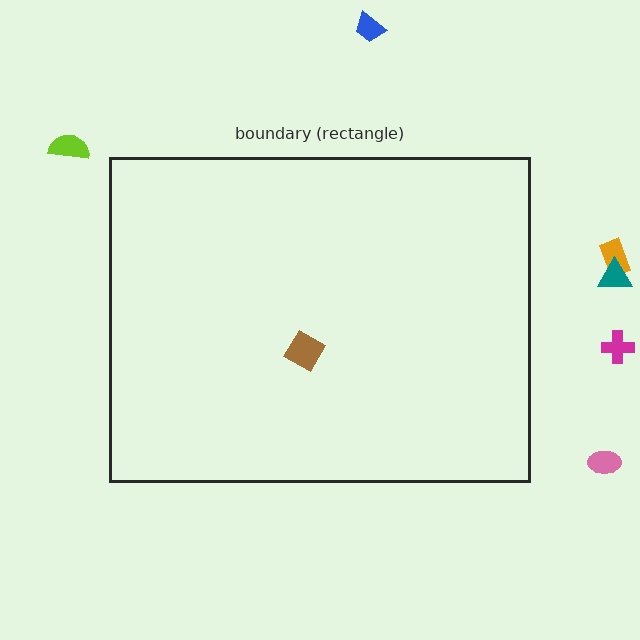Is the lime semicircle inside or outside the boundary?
Outside.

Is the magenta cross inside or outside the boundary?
Outside.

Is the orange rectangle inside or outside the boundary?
Outside.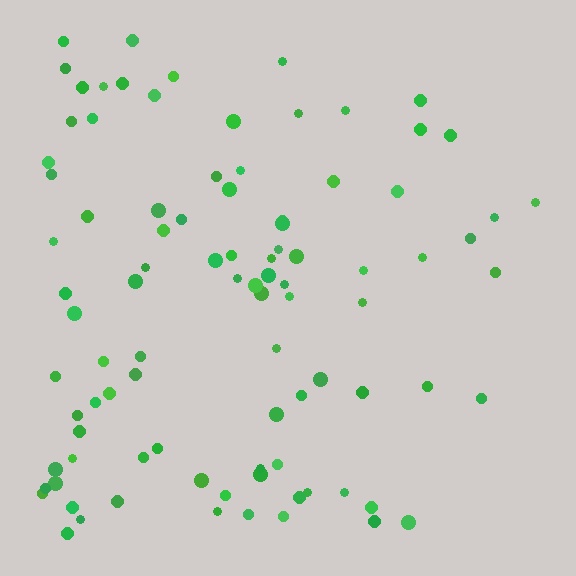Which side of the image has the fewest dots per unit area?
The right.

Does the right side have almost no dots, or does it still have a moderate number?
Still a moderate number, just noticeably fewer than the left.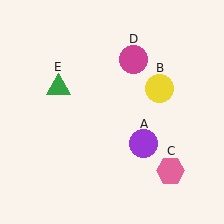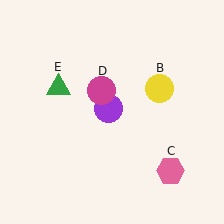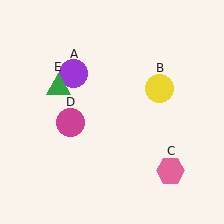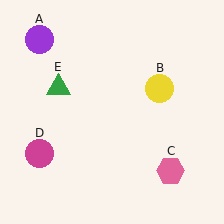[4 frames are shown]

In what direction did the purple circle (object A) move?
The purple circle (object A) moved up and to the left.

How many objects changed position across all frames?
2 objects changed position: purple circle (object A), magenta circle (object D).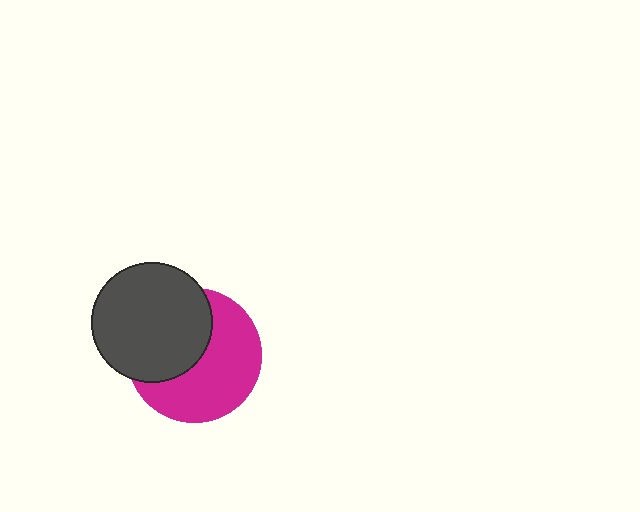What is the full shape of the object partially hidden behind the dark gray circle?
The partially hidden object is a magenta circle.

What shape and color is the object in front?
The object in front is a dark gray circle.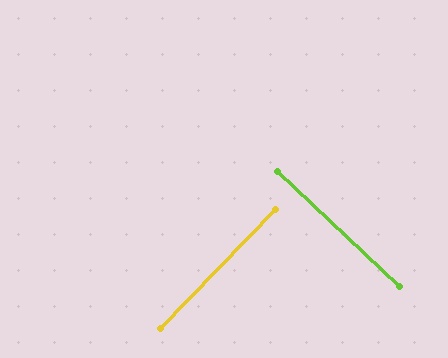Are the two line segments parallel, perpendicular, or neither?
Perpendicular — they meet at approximately 89°.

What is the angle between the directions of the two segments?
Approximately 89 degrees.